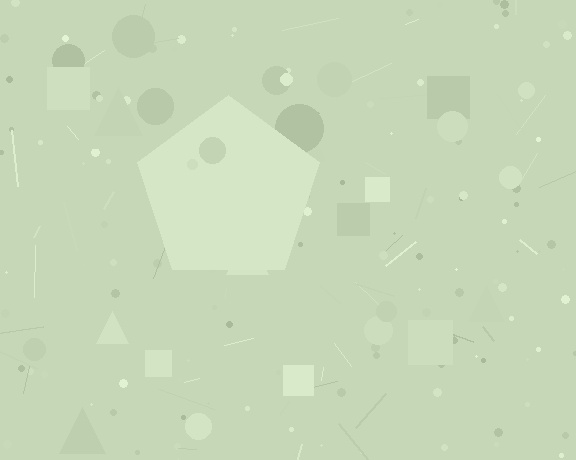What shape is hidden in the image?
A pentagon is hidden in the image.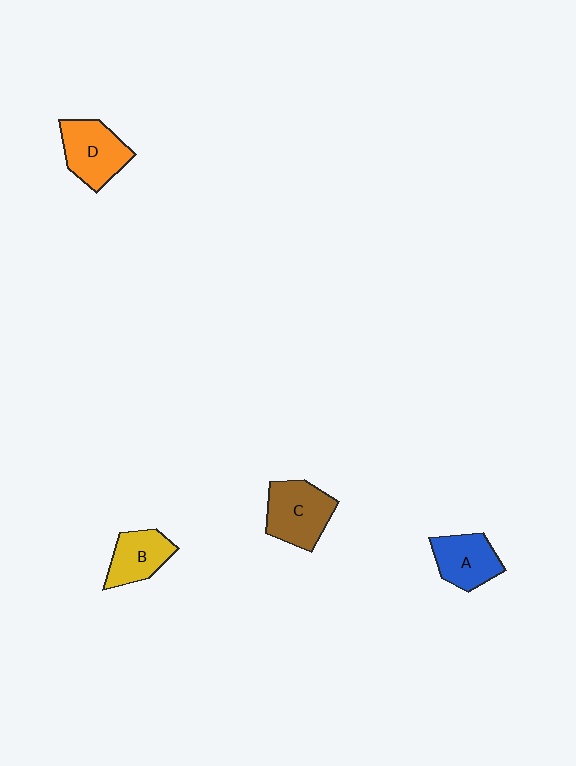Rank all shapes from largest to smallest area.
From largest to smallest: C (brown), D (orange), A (blue), B (yellow).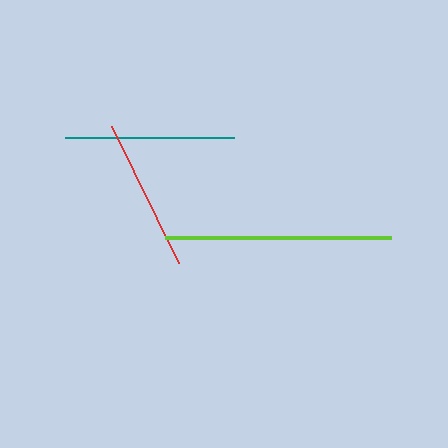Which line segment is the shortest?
The red line is the shortest at approximately 153 pixels.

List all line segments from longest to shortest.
From longest to shortest: lime, teal, red.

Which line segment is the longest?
The lime line is the longest at approximately 226 pixels.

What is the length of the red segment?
The red segment is approximately 153 pixels long.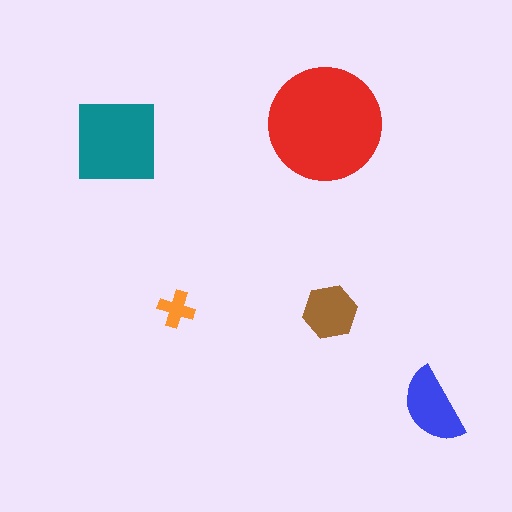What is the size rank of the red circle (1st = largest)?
1st.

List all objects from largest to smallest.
The red circle, the teal square, the blue semicircle, the brown hexagon, the orange cross.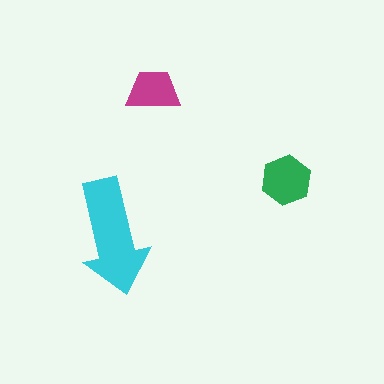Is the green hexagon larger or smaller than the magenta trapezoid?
Larger.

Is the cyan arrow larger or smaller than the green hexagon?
Larger.